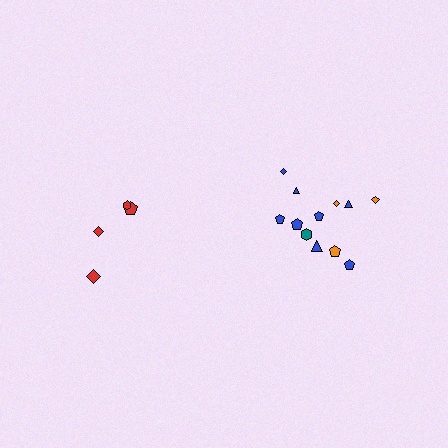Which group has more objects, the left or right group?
The right group.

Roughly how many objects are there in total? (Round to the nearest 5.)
Roughly 15 objects in total.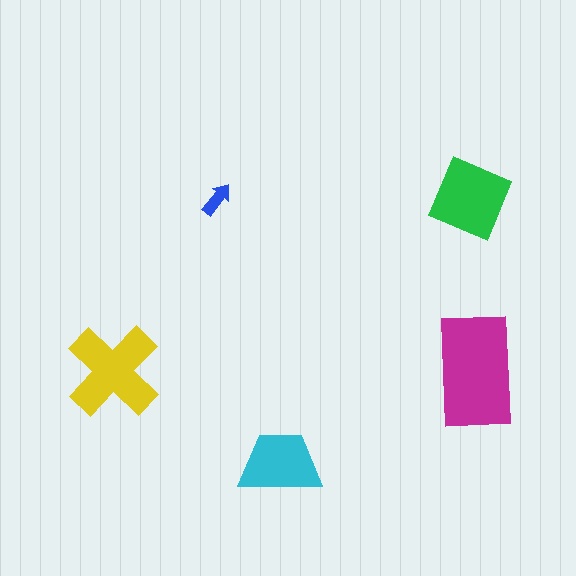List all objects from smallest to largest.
The blue arrow, the cyan trapezoid, the green diamond, the yellow cross, the magenta rectangle.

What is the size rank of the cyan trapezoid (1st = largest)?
4th.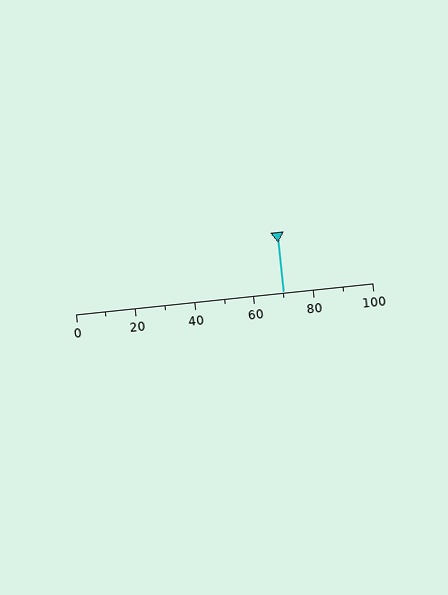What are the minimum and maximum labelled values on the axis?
The axis runs from 0 to 100.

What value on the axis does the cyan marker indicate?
The marker indicates approximately 70.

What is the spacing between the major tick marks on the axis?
The major ticks are spaced 20 apart.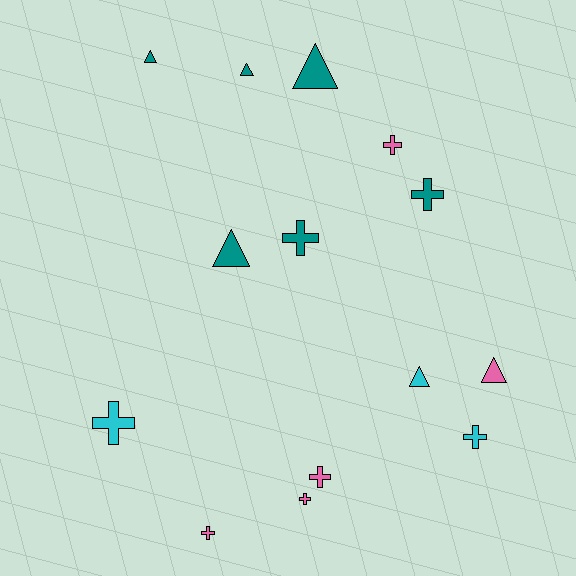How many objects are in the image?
There are 14 objects.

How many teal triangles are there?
There are 4 teal triangles.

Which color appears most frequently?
Teal, with 6 objects.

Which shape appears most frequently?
Cross, with 8 objects.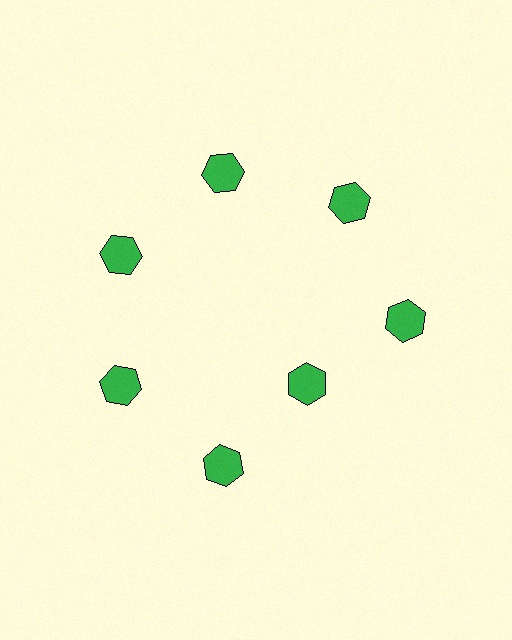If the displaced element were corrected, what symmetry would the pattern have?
It would have 7-fold rotational symmetry — the pattern would map onto itself every 51 degrees.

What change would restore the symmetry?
The symmetry would be restored by moving it outward, back onto the ring so that all 7 hexagons sit at equal angles and equal distance from the center.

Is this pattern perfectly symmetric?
No. The 7 green hexagons are arranged in a ring, but one element near the 5 o'clock position is pulled inward toward the center, breaking the 7-fold rotational symmetry.